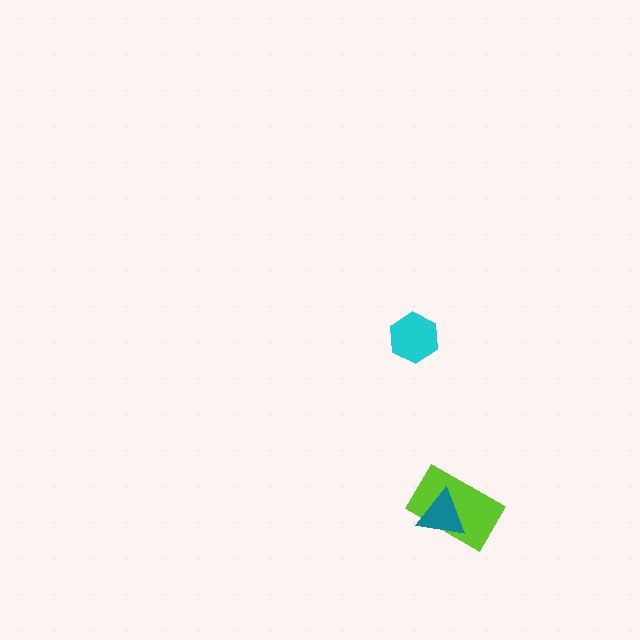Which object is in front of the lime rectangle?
The teal triangle is in front of the lime rectangle.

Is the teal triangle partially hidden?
No, no other shape covers it.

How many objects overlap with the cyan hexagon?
0 objects overlap with the cyan hexagon.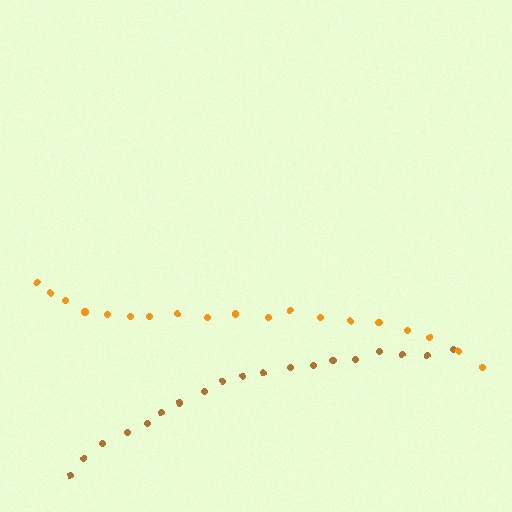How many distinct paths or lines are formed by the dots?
There are 2 distinct paths.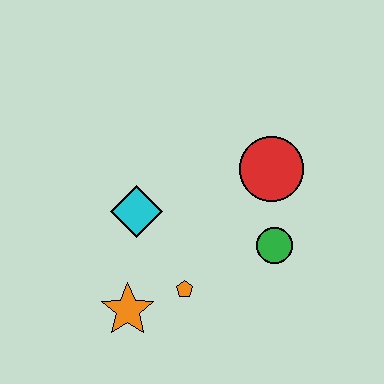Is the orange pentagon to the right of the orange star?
Yes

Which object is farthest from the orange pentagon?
The red circle is farthest from the orange pentagon.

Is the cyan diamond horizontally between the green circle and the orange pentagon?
No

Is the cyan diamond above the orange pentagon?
Yes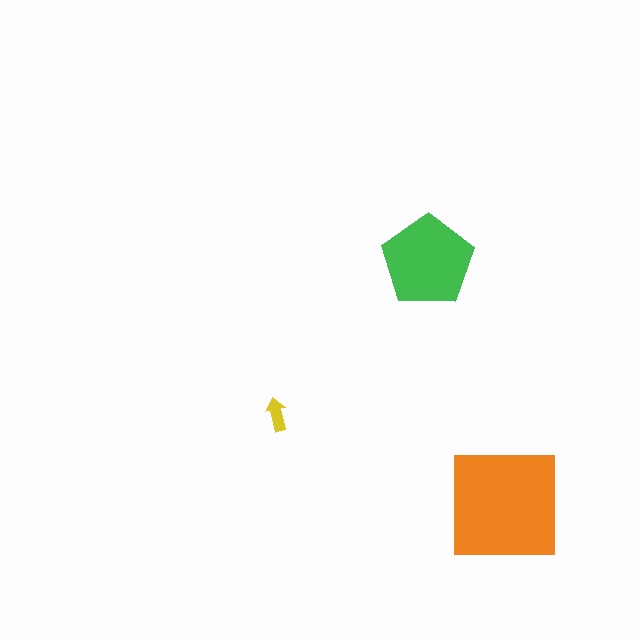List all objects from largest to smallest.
The orange square, the green pentagon, the yellow arrow.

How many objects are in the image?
There are 3 objects in the image.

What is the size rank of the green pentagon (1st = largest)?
2nd.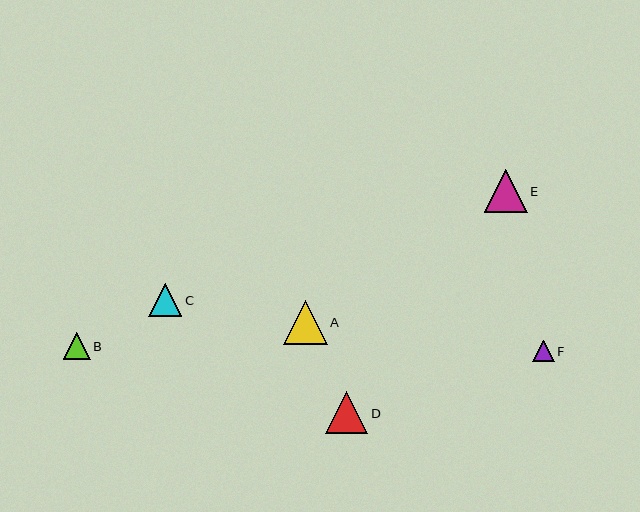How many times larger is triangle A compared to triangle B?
Triangle A is approximately 1.6 times the size of triangle B.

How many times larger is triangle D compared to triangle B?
Triangle D is approximately 1.6 times the size of triangle B.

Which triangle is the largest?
Triangle A is the largest with a size of approximately 44 pixels.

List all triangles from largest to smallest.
From largest to smallest: A, E, D, C, B, F.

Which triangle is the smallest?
Triangle F is the smallest with a size of approximately 22 pixels.